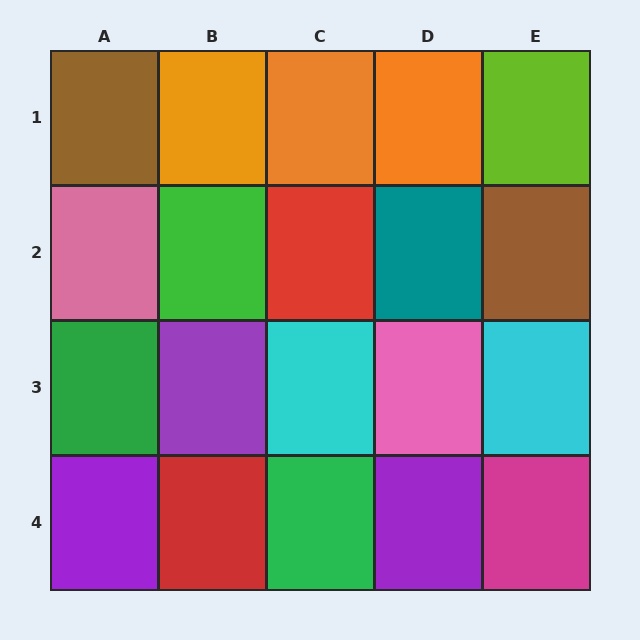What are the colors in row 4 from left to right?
Purple, red, green, purple, magenta.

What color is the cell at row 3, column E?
Cyan.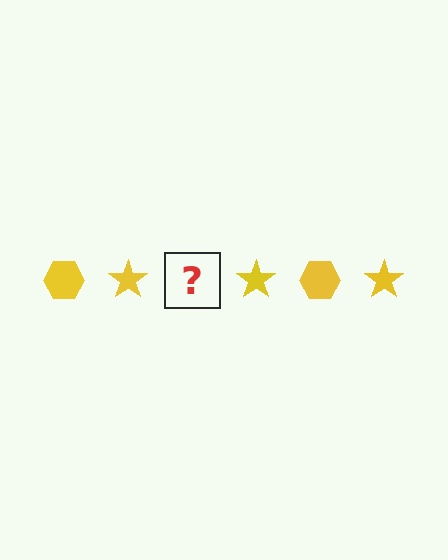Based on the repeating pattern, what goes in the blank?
The blank should be a yellow hexagon.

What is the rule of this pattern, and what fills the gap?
The rule is that the pattern cycles through hexagon, star shapes in yellow. The gap should be filled with a yellow hexagon.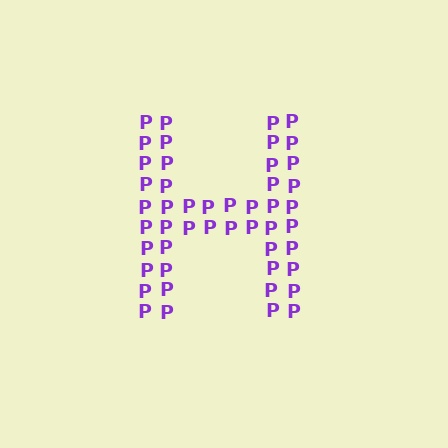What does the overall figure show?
The overall figure shows the letter H.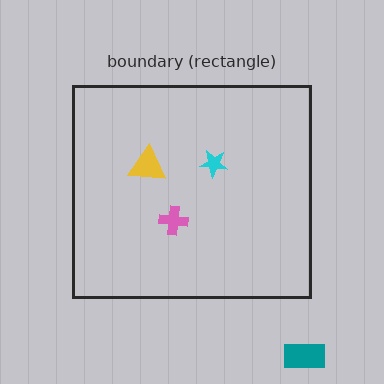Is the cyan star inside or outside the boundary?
Inside.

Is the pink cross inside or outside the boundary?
Inside.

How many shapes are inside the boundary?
3 inside, 1 outside.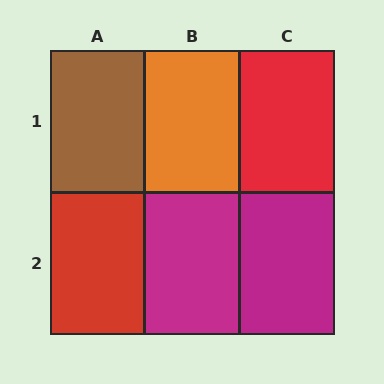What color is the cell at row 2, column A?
Red.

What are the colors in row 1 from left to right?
Brown, orange, red.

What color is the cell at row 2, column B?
Magenta.